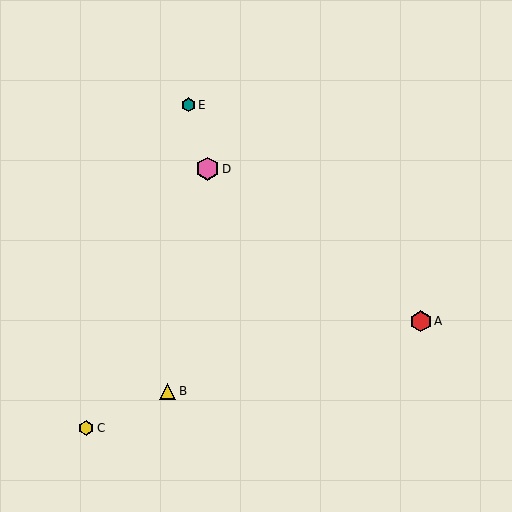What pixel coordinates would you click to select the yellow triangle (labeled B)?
Click at (168, 391) to select the yellow triangle B.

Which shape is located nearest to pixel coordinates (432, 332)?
The red hexagon (labeled A) at (421, 321) is nearest to that location.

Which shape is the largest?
The pink hexagon (labeled D) is the largest.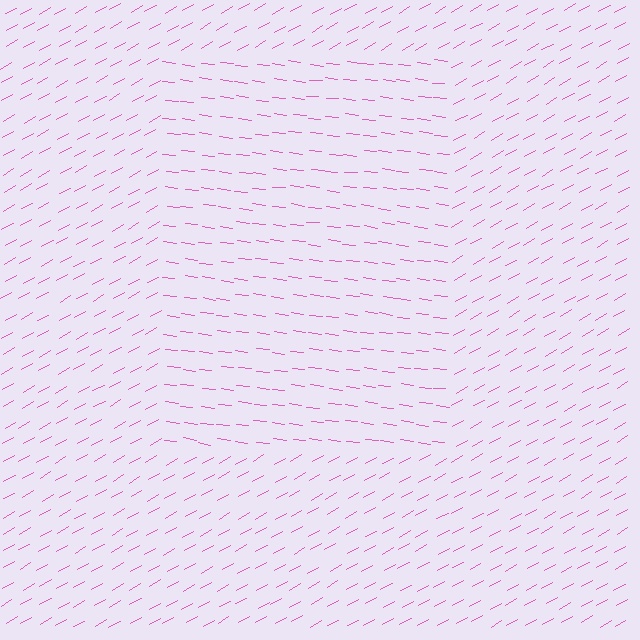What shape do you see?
I see a rectangle.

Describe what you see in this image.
The image is filled with small pink line segments. A rectangle region in the image has lines oriented differently from the surrounding lines, creating a visible texture boundary.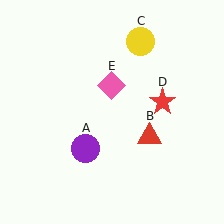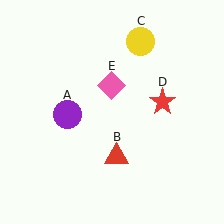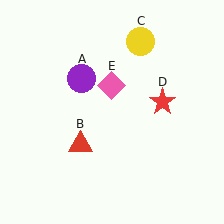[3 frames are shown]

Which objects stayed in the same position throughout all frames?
Yellow circle (object C) and red star (object D) and pink diamond (object E) remained stationary.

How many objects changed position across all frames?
2 objects changed position: purple circle (object A), red triangle (object B).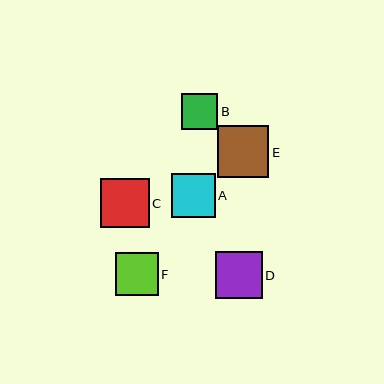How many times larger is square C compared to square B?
Square C is approximately 1.4 times the size of square B.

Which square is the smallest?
Square B is the smallest with a size of approximately 36 pixels.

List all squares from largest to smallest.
From largest to smallest: E, C, D, A, F, B.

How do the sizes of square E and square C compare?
Square E and square C are approximately the same size.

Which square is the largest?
Square E is the largest with a size of approximately 52 pixels.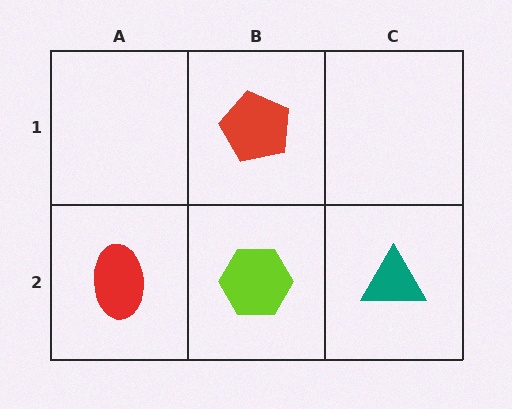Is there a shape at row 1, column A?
No, that cell is empty.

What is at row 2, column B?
A lime hexagon.